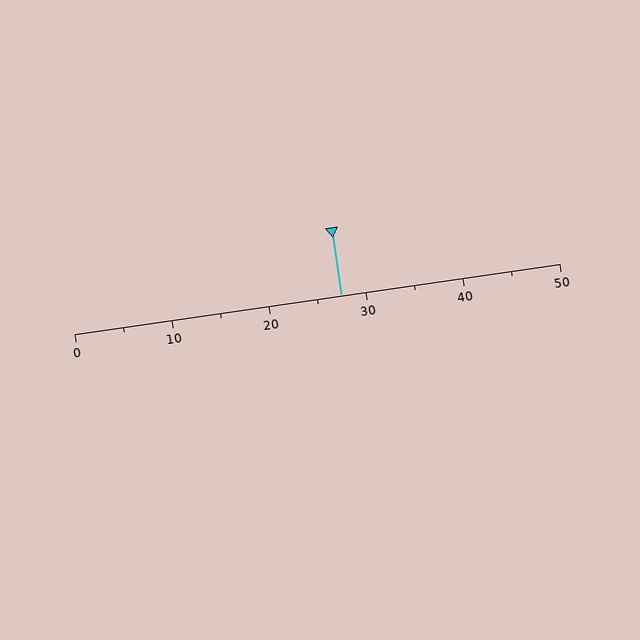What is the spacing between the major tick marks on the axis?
The major ticks are spaced 10 apart.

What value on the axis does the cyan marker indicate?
The marker indicates approximately 27.5.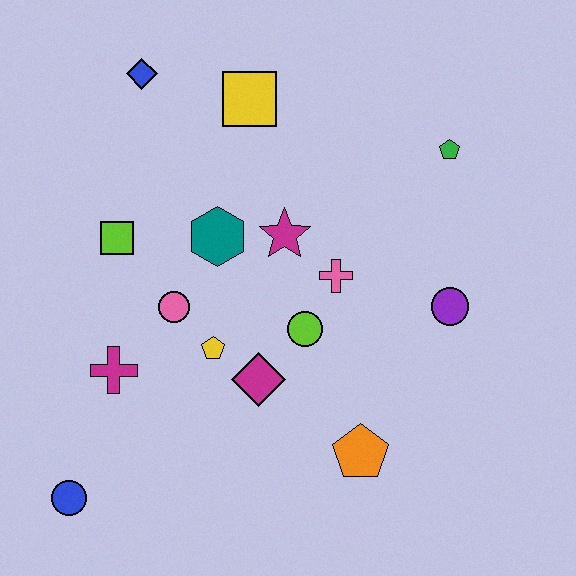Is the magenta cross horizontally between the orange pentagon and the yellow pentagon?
No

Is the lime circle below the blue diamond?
Yes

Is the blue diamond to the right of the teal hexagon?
No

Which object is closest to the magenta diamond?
The yellow pentagon is closest to the magenta diamond.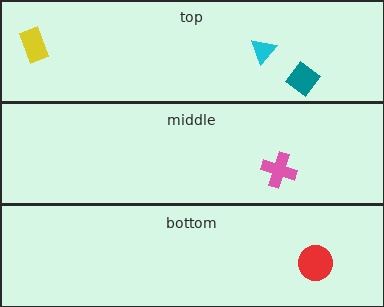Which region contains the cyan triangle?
The top region.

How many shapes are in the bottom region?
1.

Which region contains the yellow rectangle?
The top region.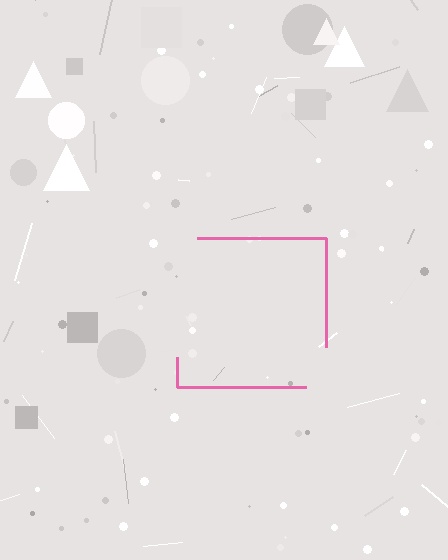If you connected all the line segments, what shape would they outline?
They would outline a square.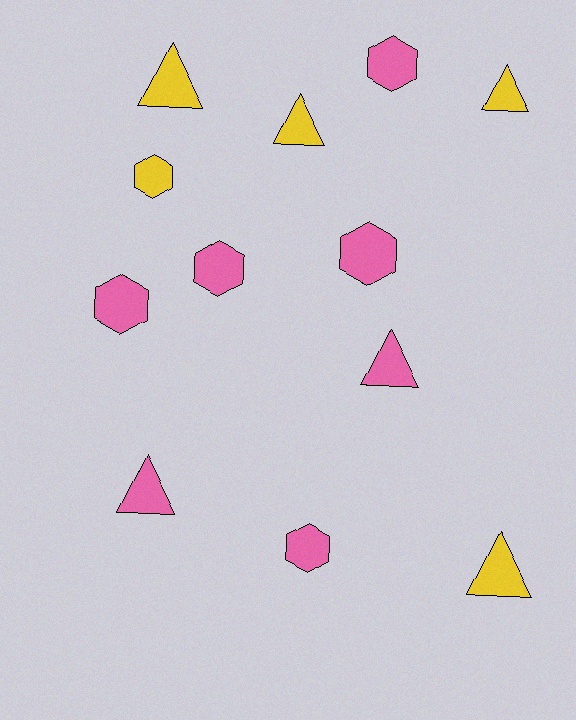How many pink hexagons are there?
There are 5 pink hexagons.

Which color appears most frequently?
Pink, with 7 objects.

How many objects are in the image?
There are 12 objects.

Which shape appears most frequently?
Triangle, with 6 objects.